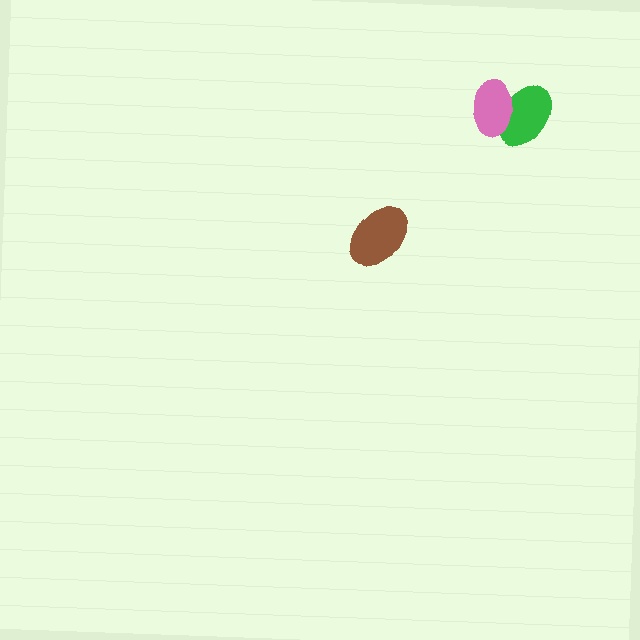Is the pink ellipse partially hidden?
No, no other shape covers it.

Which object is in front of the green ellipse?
The pink ellipse is in front of the green ellipse.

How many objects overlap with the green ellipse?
1 object overlaps with the green ellipse.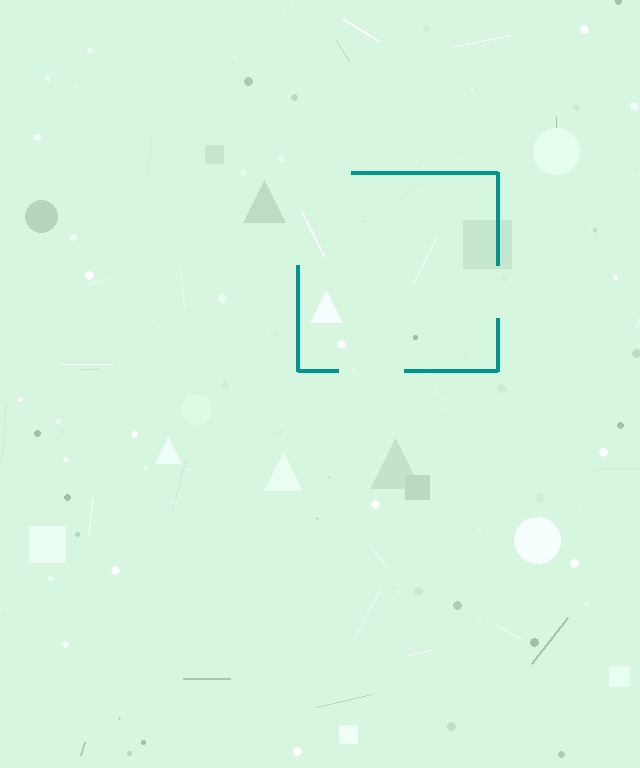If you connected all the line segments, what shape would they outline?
They would outline a square.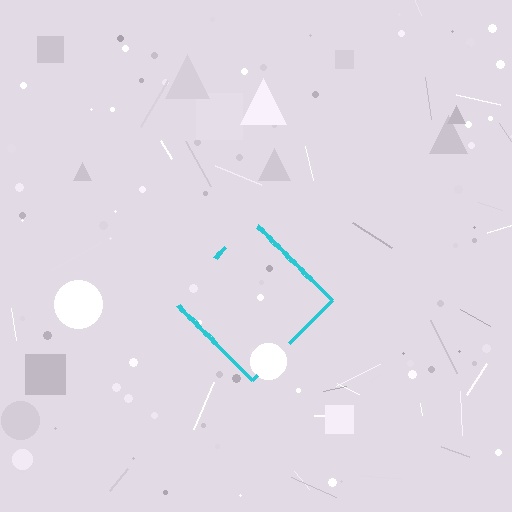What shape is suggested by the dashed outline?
The dashed outline suggests a diamond.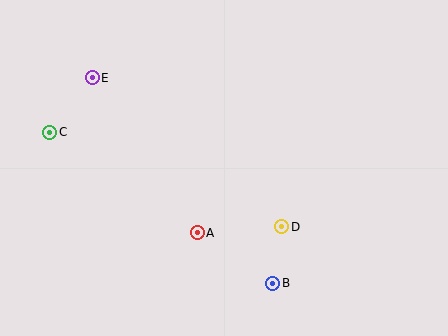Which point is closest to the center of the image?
Point A at (197, 233) is closest to the center.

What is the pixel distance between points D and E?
The distance between D and E is 241 pixels.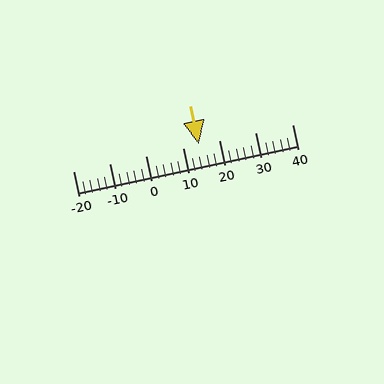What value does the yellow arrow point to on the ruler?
The yellow arrow points to approximately 14.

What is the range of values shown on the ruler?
The ruler shows values from -20 to 40.